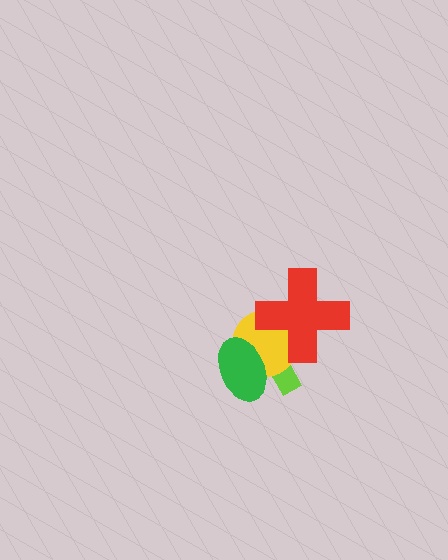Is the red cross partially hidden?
No, no other shape covers it.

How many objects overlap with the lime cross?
3 objects overlap with the lime cross.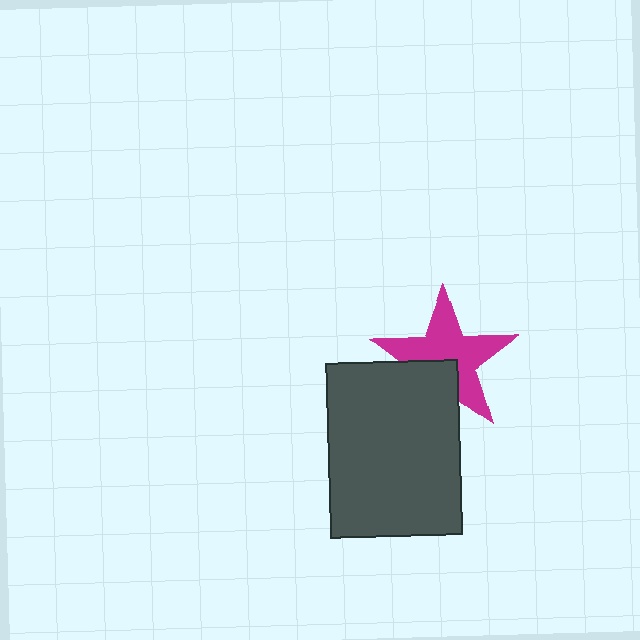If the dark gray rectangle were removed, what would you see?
You would see the complete magenta star.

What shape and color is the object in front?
The object in front is a dark gray rectangle.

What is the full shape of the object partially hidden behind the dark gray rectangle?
The partially hidden object is a magenta star.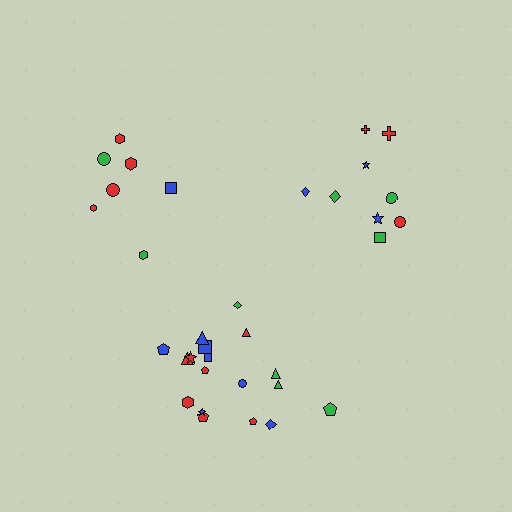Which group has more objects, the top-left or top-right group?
The top-right group.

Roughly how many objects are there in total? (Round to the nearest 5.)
Roughly 35 objects in total.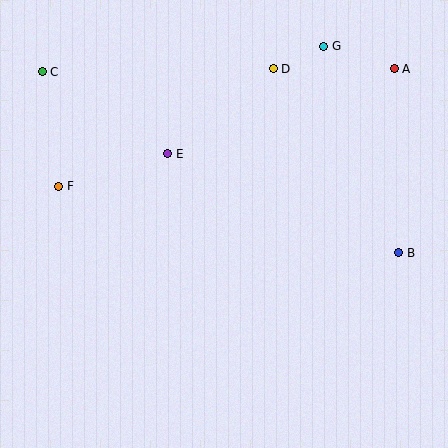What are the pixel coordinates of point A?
Point A is at (394, 69).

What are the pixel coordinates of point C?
Point C is at (42, 72).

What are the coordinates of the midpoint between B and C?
The midpoint between B and C is at (221, 162).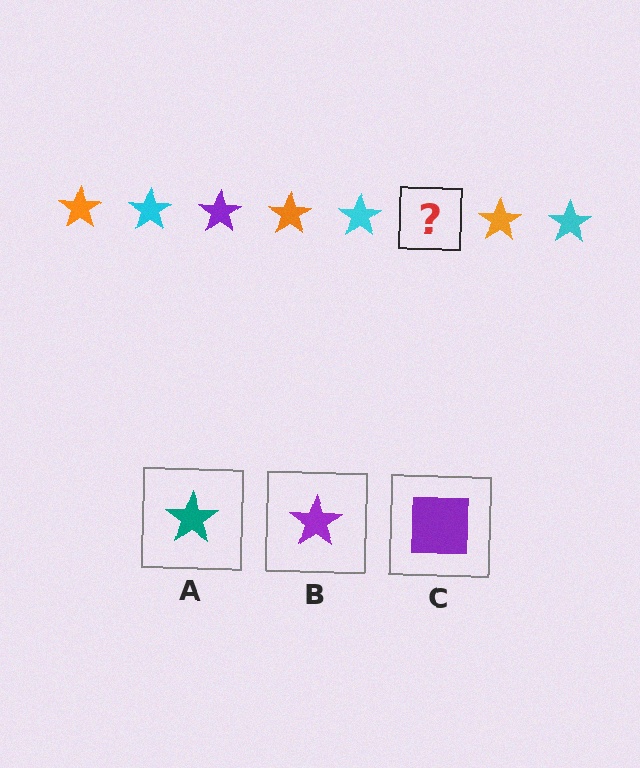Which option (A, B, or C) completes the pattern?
B.